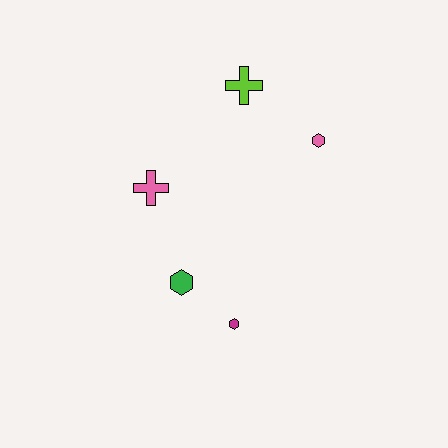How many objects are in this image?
There are 5 objects.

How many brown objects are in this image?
There are no brown objects.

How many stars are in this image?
There are no stars.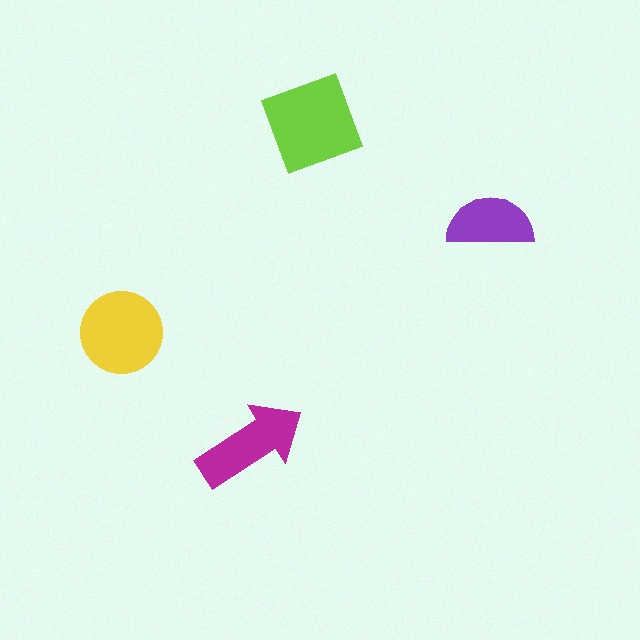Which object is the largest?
The lime diamond.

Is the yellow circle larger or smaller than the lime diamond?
Smaller.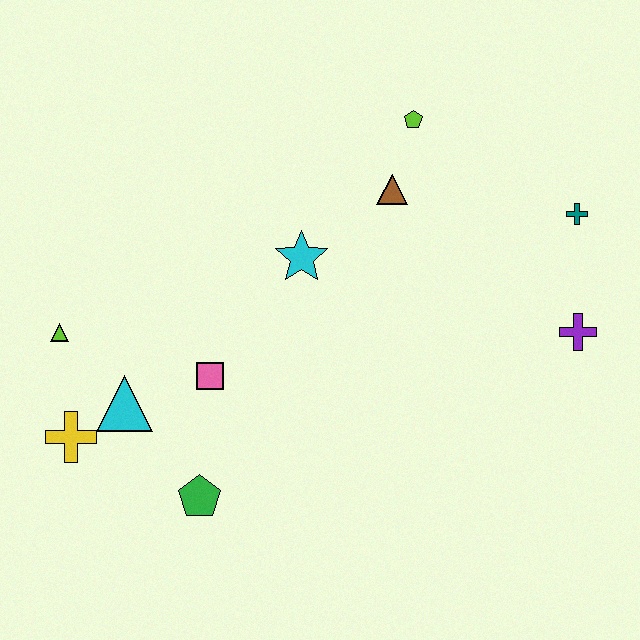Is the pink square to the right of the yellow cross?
Yes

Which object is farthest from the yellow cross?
The teal cross is farthest from the yellow cross.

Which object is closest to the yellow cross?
The cyan triangle is closest to the yellow cross.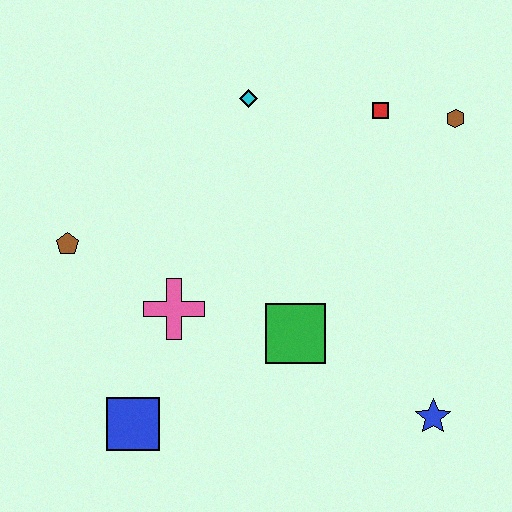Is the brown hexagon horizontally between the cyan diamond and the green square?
No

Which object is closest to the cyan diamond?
The red square is closest to the cyan diamond.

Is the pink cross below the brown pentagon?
Yes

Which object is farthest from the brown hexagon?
The blue square is farthest from the brown hexagon.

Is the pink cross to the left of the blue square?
No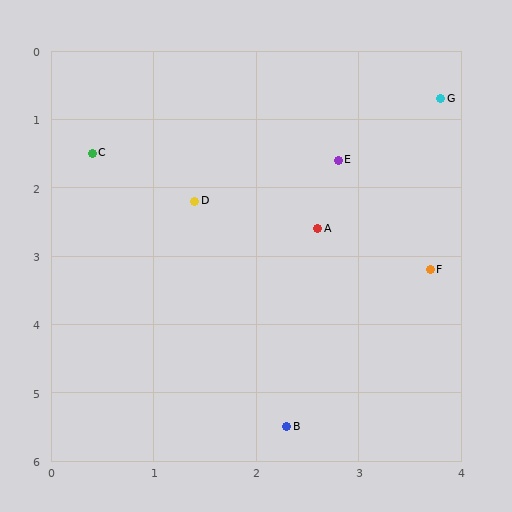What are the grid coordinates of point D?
Point D is at approximately (1.4, 2.2).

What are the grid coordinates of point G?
Point G is at approximately (3.8, 0.7).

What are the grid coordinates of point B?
Point B is at approximately (2.3, 5.5).